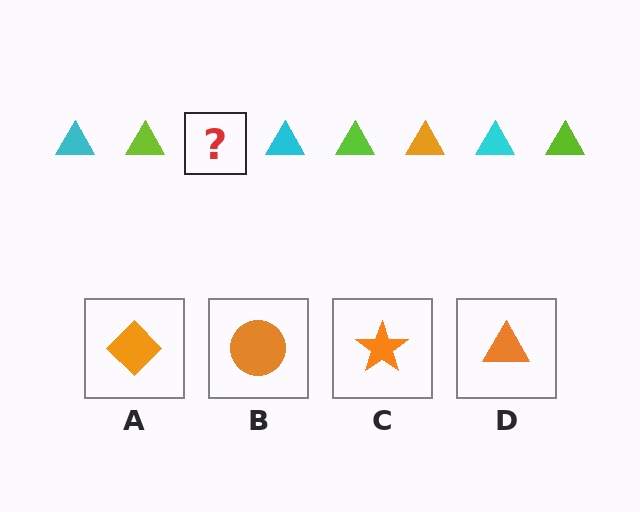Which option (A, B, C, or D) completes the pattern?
D.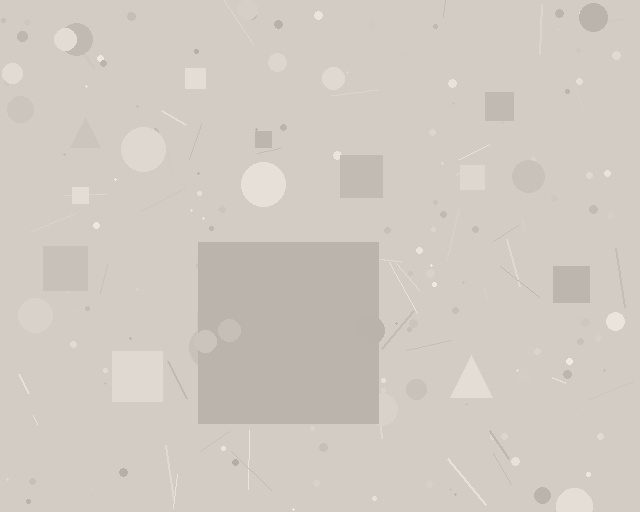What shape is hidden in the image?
A square is hidden in the image.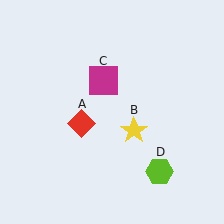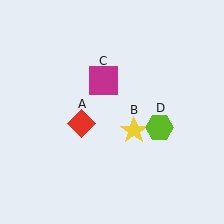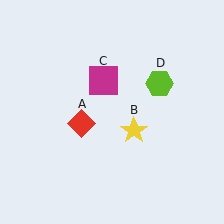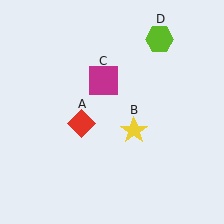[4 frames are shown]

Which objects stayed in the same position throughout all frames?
Red diamond (object A) and yellow star (object B) and magenta square (object C) remained stationary.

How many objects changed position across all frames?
1 object changed position: lime hexagon (object D).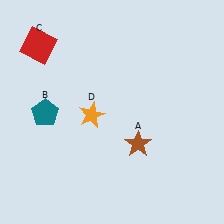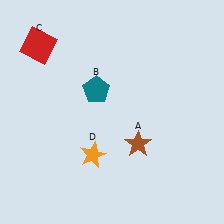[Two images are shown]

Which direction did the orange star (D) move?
The orange star (D) moved down.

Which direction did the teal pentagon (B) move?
The teal pentagon (B) moved right.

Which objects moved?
The objects that moved are: the teal pentagon (B), the orange star (D).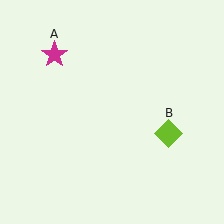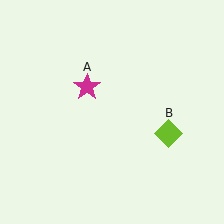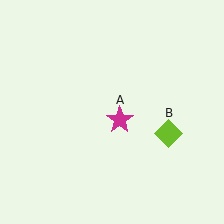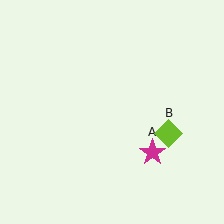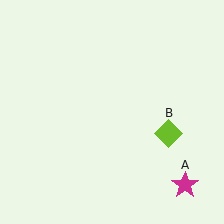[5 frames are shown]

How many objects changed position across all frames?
1 object changed position: magenta star (object A).